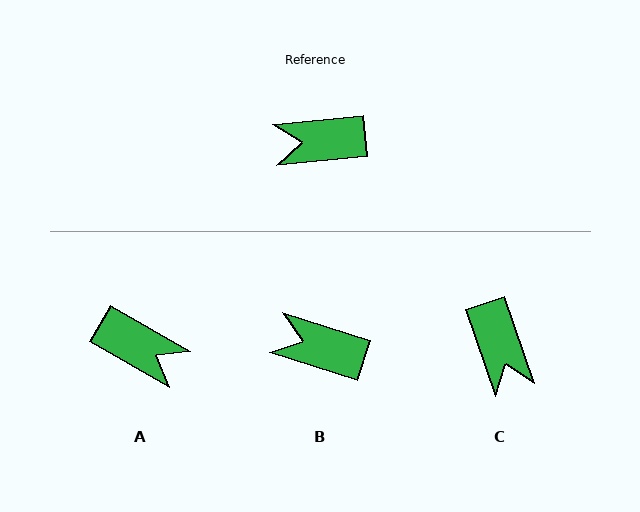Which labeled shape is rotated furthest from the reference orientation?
A, about 145 degrees away.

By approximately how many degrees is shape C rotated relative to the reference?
Approximately 103 degrees counter-clockwise.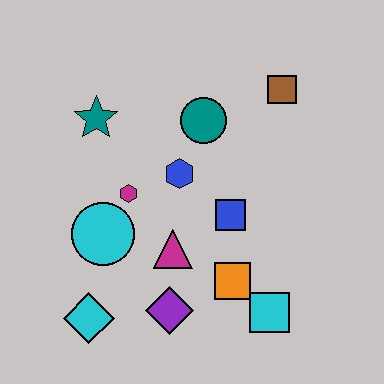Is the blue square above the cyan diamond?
Yes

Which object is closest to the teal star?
The magenta hexagon is closest to the teal star.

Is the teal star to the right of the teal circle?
No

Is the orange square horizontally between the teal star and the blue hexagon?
No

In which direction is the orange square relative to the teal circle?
The orange square is below the teal circle.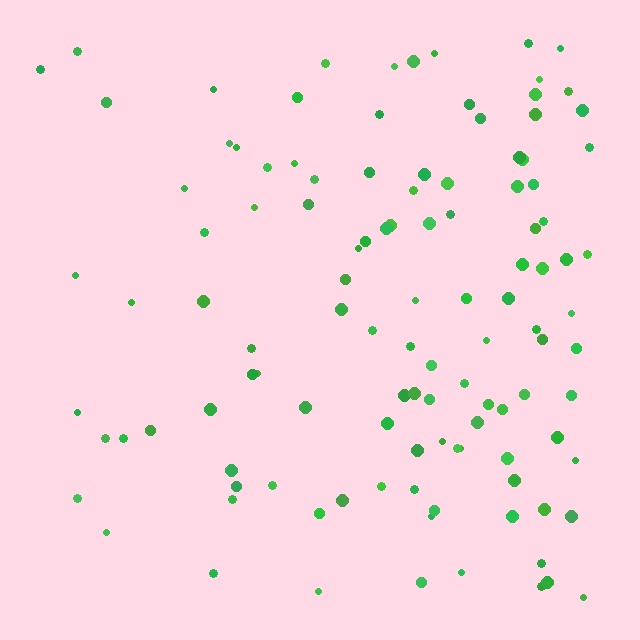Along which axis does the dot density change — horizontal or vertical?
Horizontal.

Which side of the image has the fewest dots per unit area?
The left.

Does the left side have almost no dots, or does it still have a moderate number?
Still a moderate number, just noticeably fewer than the right.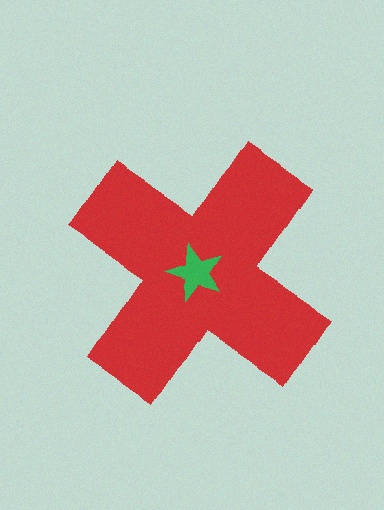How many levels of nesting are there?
2.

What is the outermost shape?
The red cross.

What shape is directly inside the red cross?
The green star.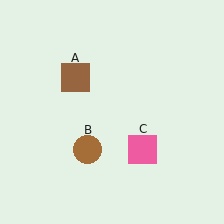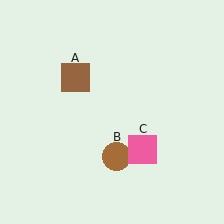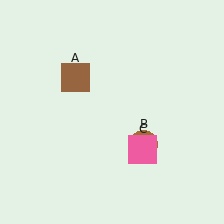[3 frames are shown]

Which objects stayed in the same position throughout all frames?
Brown square (object A) and pink square (object C) remained stationary.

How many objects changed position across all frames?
1 object changed position: brown circle (object B).